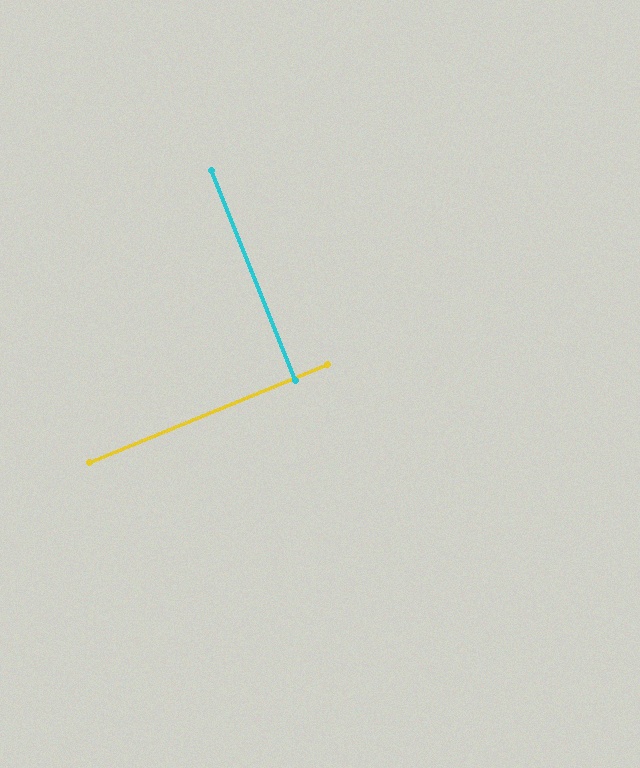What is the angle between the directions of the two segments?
Approximately 89 degrees.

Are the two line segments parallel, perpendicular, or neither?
Perpendicular — they meet at approximately 89°.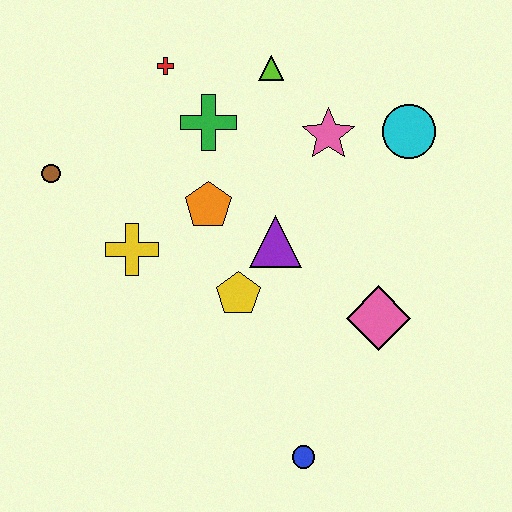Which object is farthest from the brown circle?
The blue circle is farthest from the brown circle.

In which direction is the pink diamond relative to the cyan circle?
The pink diamond is below the cyan circle.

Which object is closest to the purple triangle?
The yellow pentagon is closest to the purple triangle.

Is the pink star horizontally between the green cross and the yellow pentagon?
No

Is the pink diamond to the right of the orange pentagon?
Yes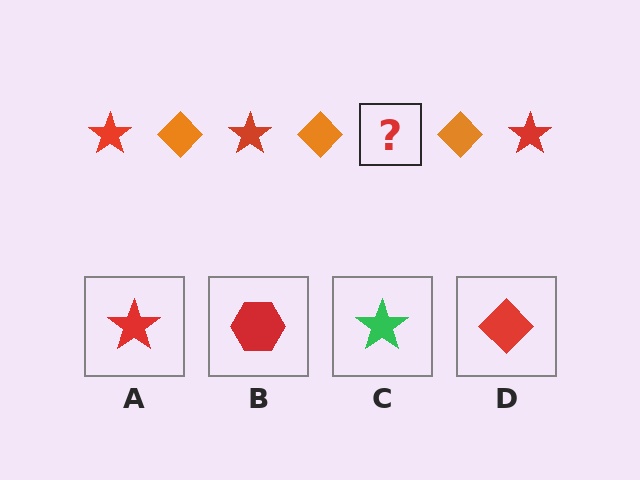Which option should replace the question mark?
Option A.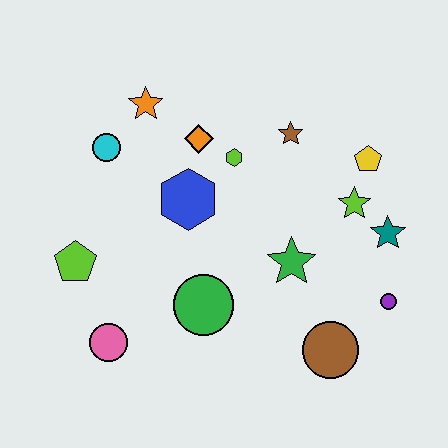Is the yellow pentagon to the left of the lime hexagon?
No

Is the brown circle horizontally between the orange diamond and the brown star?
No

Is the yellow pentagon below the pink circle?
No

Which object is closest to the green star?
The lime star is closest to the green star.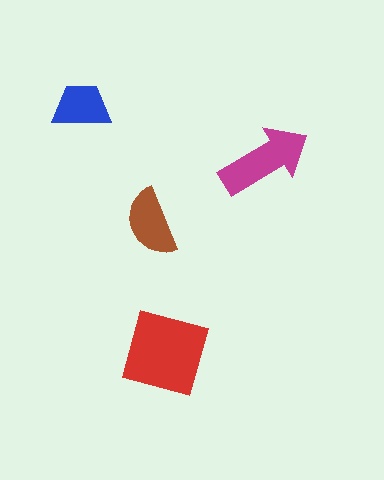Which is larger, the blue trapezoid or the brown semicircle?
The brown semicircle.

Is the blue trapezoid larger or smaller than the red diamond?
Smaller.